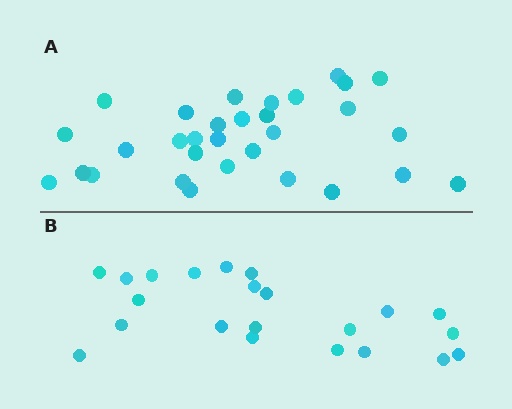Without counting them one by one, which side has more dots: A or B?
Region A (the top region) has more dots.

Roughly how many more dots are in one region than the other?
Region A has roughly 8 or so more dots than region B.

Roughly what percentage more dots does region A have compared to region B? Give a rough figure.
About 40% more.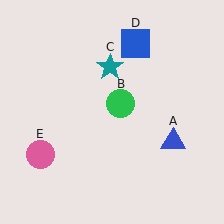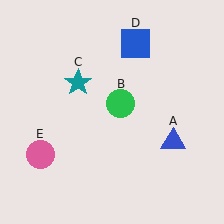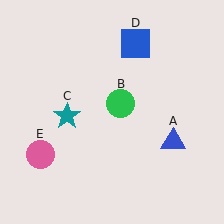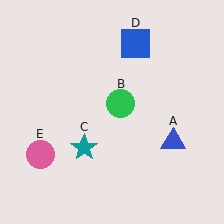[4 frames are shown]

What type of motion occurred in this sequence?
The teal star (object C) rotated counterclockwise around the center of the scene.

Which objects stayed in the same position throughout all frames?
Blue triangle (object A) and green circle (object B) and blue square (object D) and pink circle (object E) remained stationary.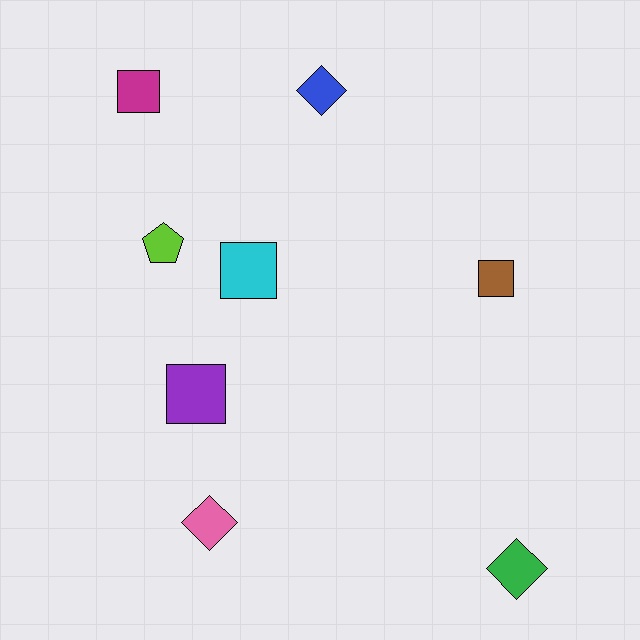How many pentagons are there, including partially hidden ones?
There is 1 pentagon.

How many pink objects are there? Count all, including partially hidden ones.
There is 1 pink object.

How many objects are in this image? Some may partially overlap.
There are 8 objects.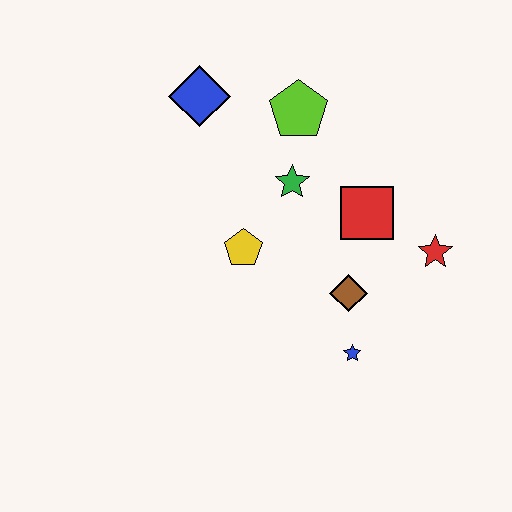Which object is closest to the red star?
The red square is closest to the red star.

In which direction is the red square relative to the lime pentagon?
The red square is below the lime pentagon.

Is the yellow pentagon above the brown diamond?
Yes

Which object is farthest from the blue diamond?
The blue star is farthest from the blue diamond.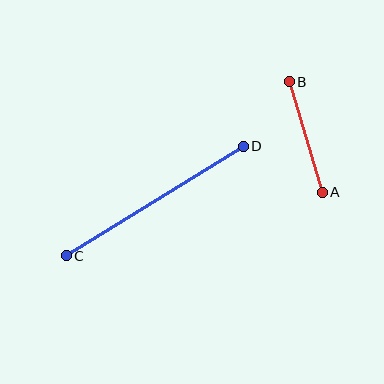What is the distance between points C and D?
The distance is approximately 208 pixels.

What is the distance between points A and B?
The distance is approximately 115 pixels.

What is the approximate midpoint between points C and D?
The midpoint is at approximately (155, 201) pixels.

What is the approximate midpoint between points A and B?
The midpoint is at approximately (306, 137) pixels.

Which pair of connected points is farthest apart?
Points C and D are farthest apart.